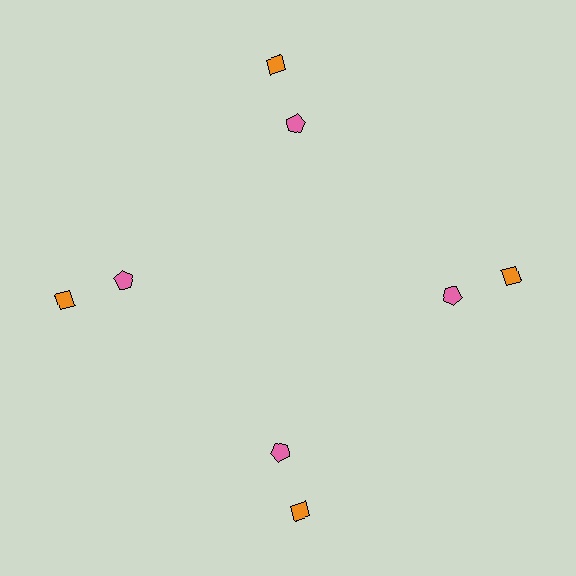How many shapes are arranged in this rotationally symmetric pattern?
There are 8 shapes, arranged in 4 groups of 2.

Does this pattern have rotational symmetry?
Yes, this pattern has 4-fold rotational symmetry. It looks the same after rotating 90 degrees around the center.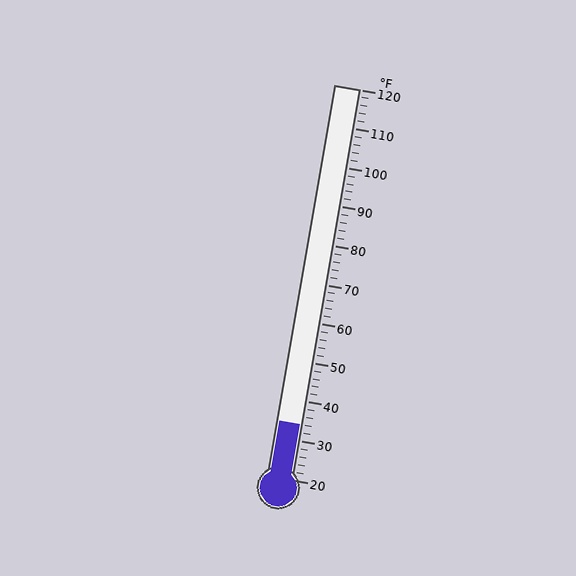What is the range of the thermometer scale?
The thermometer scale ranges from 20°F to 120°F.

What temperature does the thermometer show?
The thermometer shows approximately 34°F.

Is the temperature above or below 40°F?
The temperature is below 40°F.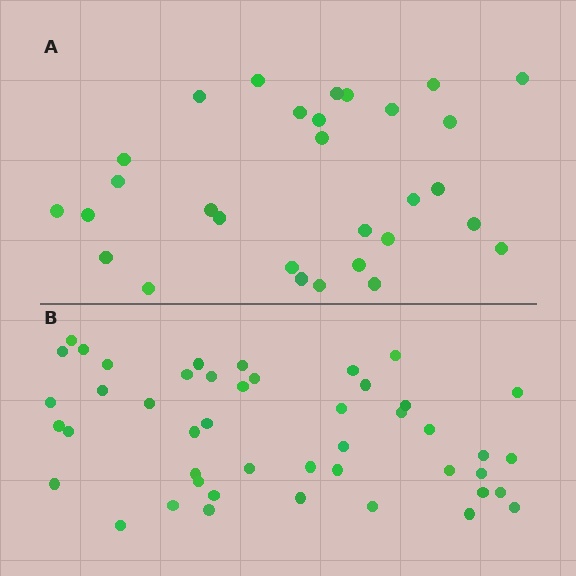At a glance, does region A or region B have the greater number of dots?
Region B (the bottom region) has more dots.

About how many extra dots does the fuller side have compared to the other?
Region B has approximately 15 more dots than region A.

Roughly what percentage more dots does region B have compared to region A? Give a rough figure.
About 55% more.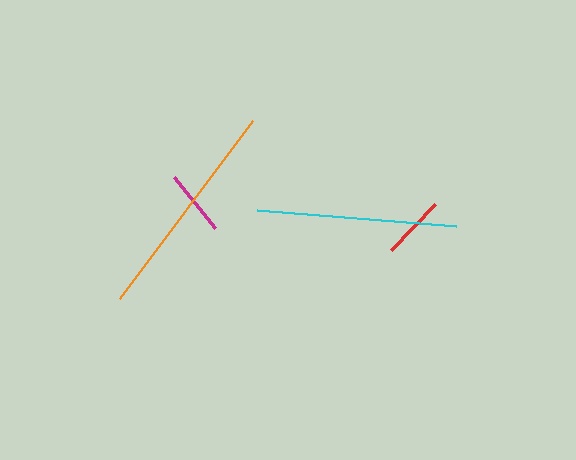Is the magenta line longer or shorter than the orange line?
The orange line is longer than the magenta line.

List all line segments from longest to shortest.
From longest to shortest: orange, cyan, magenta, red.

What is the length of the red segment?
The red segment is approximately 64 pixels long.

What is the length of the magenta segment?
The magenta segment is approximately 66 pixels long.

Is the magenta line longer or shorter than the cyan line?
The cyan line is longer than the magenta line.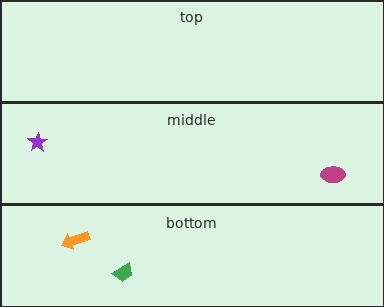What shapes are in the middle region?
The purple star, the magenta ellipse.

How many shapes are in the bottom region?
2.